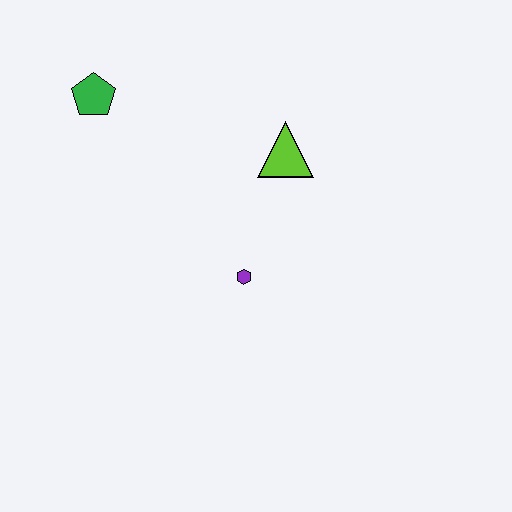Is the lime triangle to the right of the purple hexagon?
Yes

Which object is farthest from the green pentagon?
The purple hexagon is farthest from the green pentagon.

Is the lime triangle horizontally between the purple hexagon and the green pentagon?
No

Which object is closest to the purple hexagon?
The lime triangle is closest to the purple hexagon.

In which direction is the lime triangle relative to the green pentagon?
The lime triangle is to the right of the green pentagon.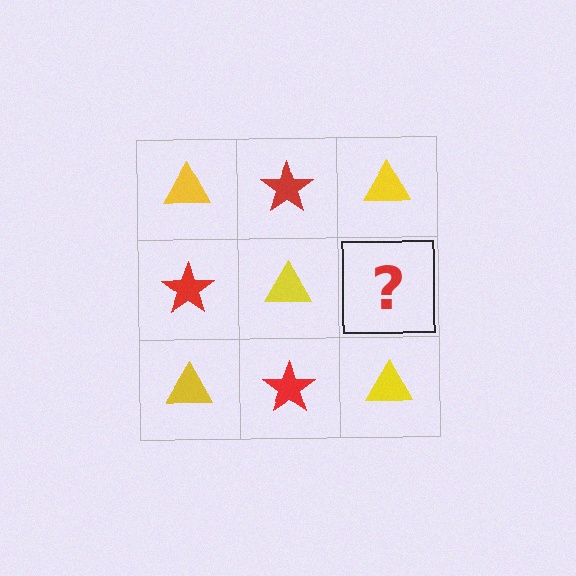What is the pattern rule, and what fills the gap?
The rule is that it alternates yellow triangle and red star in a checkerboard pattern. The gap should be filled with a red star.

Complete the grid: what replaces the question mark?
The question mark should be replaced with a red star.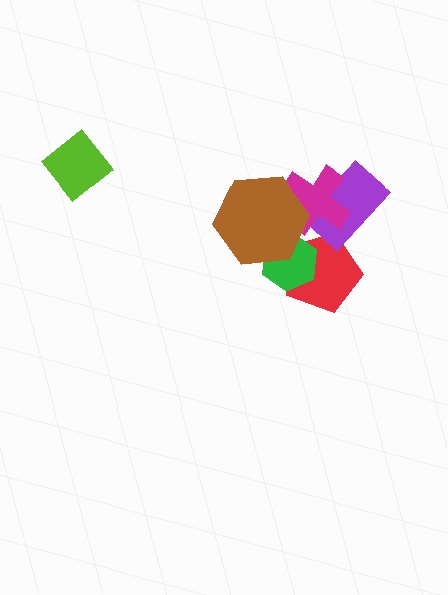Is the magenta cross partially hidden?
Yes, it is partially covered by another shape.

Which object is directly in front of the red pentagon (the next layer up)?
The purple rectangle is directly in front of the red pentagon.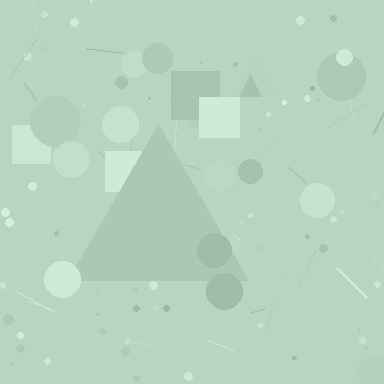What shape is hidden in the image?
A triangle is hidden in the image.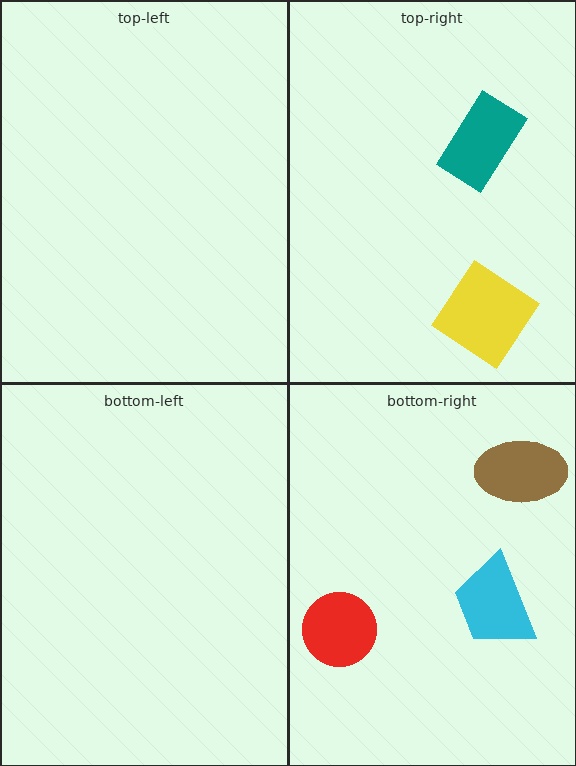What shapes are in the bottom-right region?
The brown ellipse, the cyan trapezoid, the red circle.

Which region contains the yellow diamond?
The top-right region.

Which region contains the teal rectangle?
The top-right region.